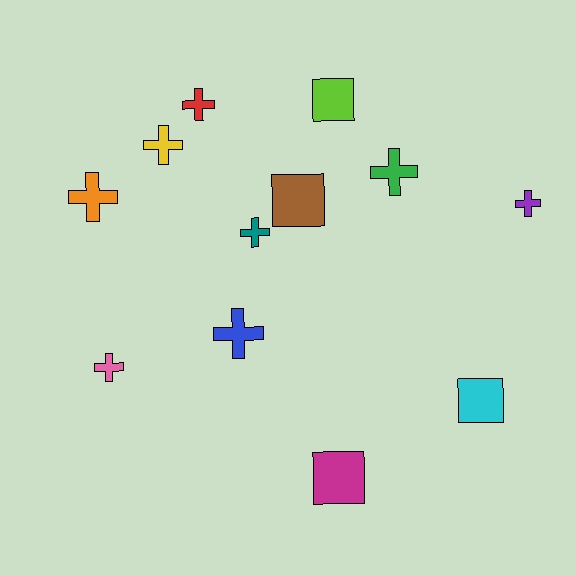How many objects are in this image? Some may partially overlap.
There are 12 objects.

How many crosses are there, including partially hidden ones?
There are 8 crosses.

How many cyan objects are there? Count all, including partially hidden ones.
There is 1 cyan object.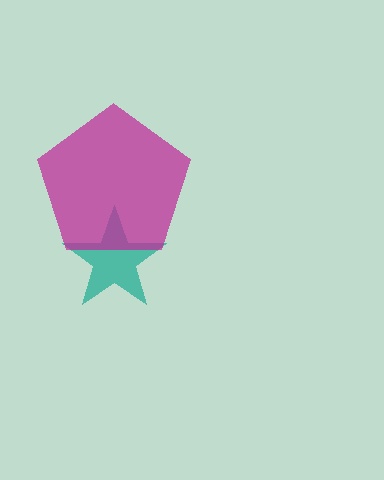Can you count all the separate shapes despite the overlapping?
Yes, there are 2 separate shapes.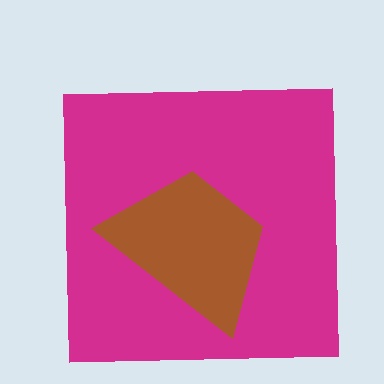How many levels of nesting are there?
2.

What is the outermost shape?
The magenta square.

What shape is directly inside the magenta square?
The brown trapezoid.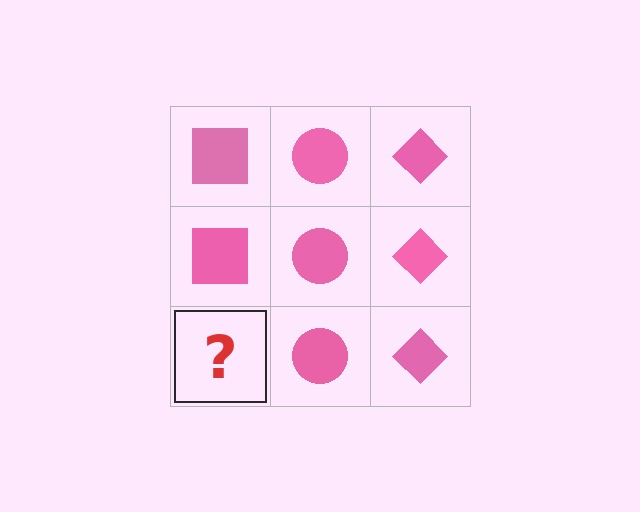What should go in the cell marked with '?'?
The missing cell should contain a pink square.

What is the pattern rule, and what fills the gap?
The rule is that each column has a consistent shape. The gap should be filled with a pink square.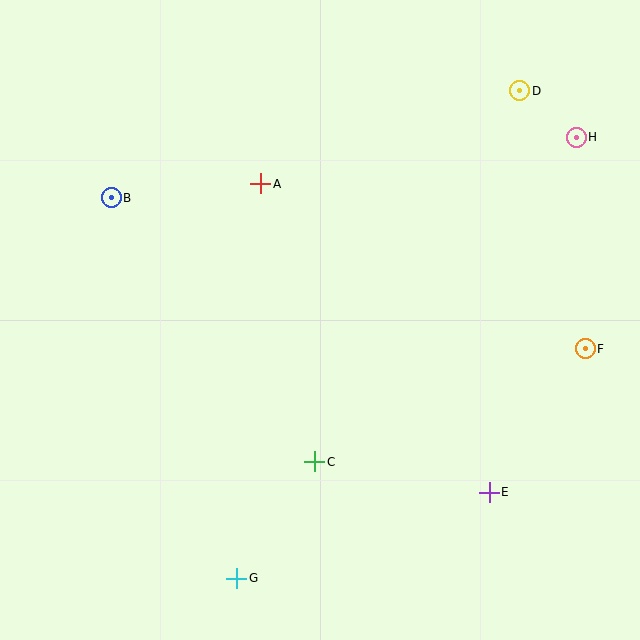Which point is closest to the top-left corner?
Point B is closest to the top-left corner.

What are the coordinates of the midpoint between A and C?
The midpoint between A and C is at (288, 323).